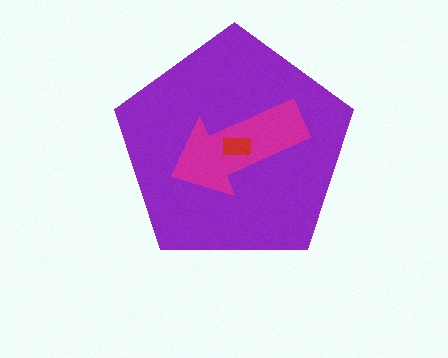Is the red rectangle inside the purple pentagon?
Yes.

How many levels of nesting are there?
3.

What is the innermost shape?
The red rectangle.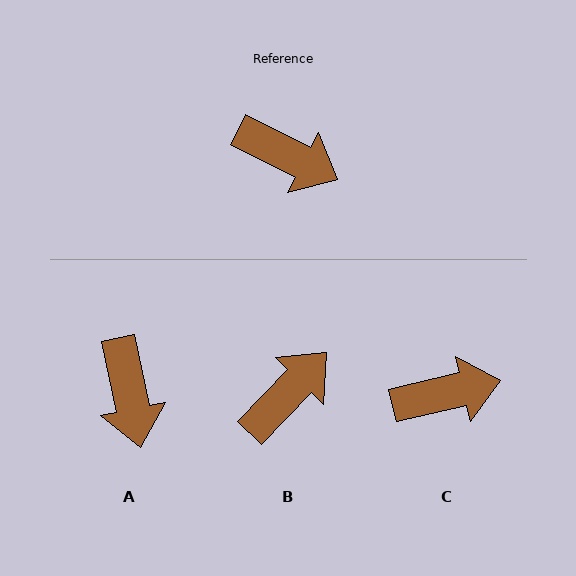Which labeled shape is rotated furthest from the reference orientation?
B, about 73 degrees away.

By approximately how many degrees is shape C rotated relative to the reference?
Approximately 40 degrees counter-clockwise.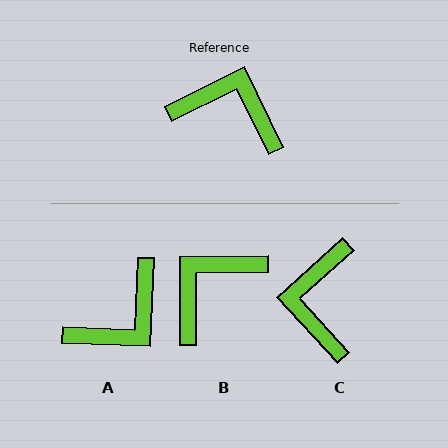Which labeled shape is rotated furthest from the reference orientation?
A, about 118 degrees away.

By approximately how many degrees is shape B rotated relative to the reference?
Approximately 64 degrees counter-clockwise.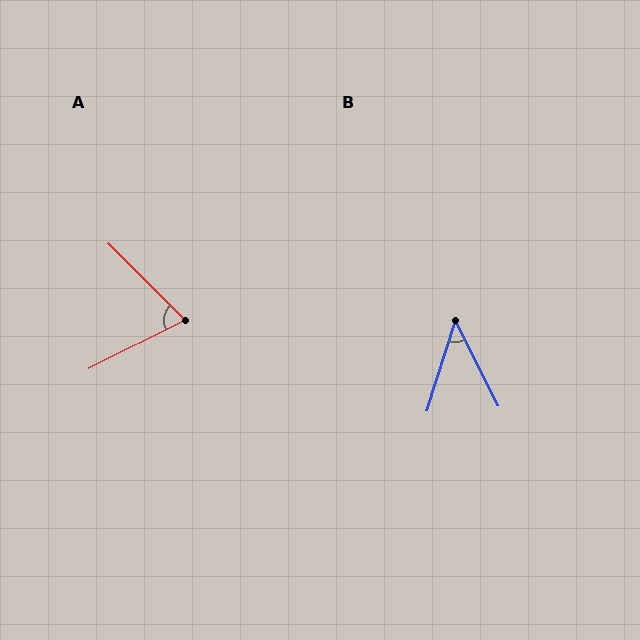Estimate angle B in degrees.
Approximately 44 degrees.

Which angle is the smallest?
B, at approximately 44 degrees.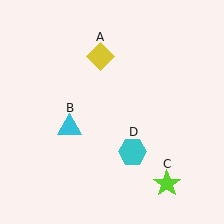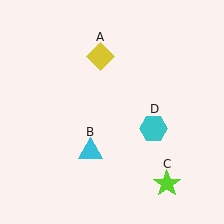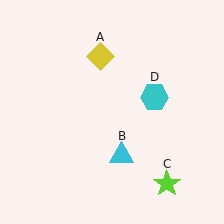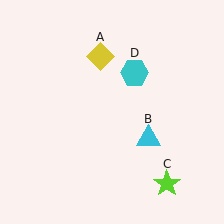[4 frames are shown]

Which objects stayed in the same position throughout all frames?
Yellow diamond (object A) and lime star (object C) remained stationary.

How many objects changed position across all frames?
2 objects changed position: cyan triangle (object B), cyan hexagon (object D).